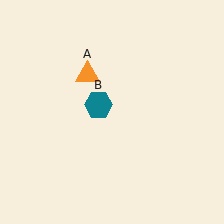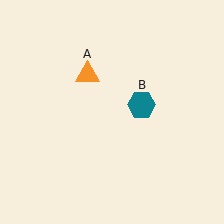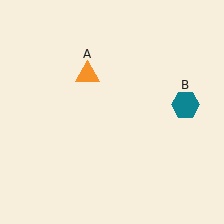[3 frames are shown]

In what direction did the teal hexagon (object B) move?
The teal hexagon (object B) moved right.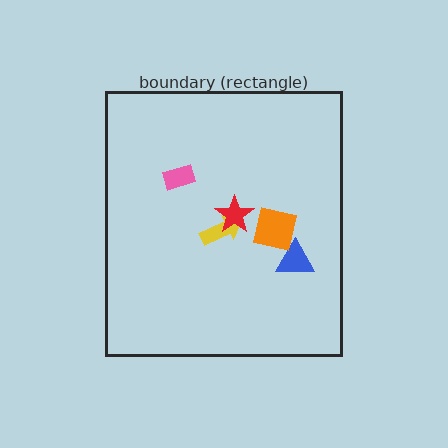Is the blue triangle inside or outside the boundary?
Inside.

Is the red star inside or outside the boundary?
Inside.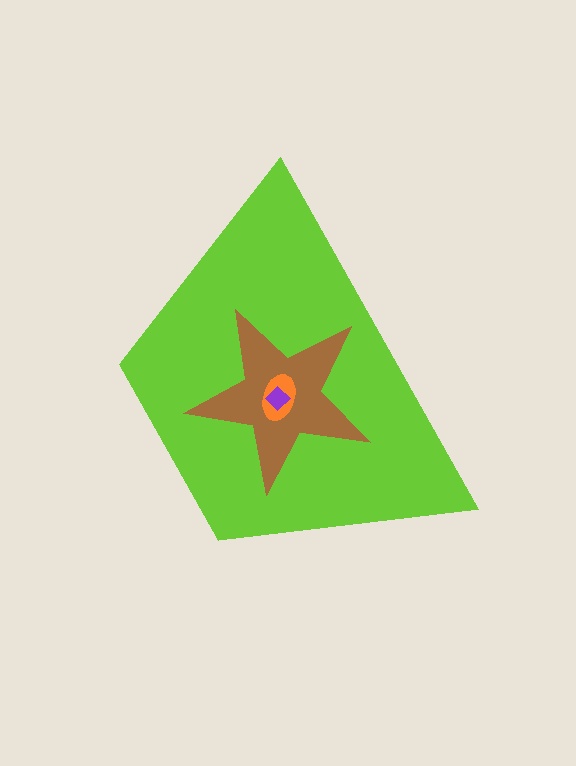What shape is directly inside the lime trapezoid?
The brown star.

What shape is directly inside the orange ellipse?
The purple diamond.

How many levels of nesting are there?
4.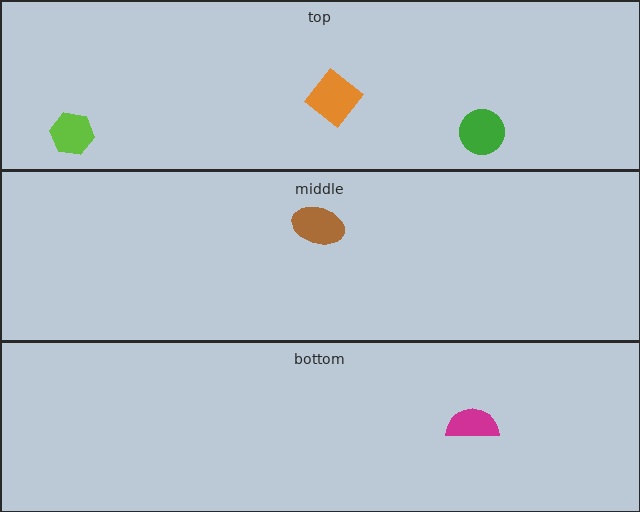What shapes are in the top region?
The orange diamond, the lime hexagon, the green circle.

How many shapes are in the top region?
3.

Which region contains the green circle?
The top region.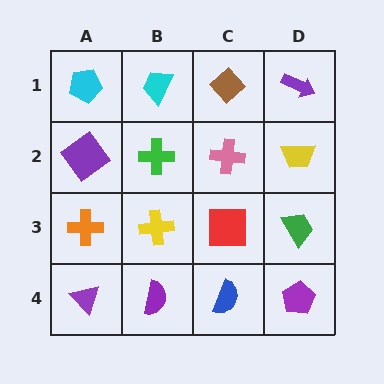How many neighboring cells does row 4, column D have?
2.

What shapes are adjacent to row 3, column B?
A green cross (row 2, column B), a purple semicircle (row 4, column B), an orange cross (row 3, column A), a red square (row 3, column C).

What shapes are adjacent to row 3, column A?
A purple diamond (row 2, column A), a purple triangle (row 4, column A), a yellow cross (row 3, column B).